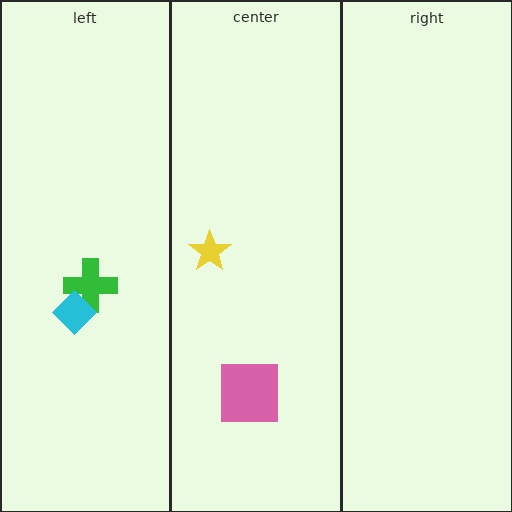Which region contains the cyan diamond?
The left region.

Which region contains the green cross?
The left region.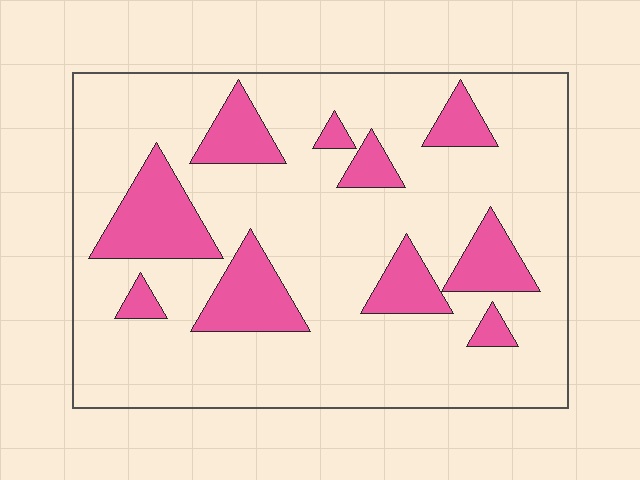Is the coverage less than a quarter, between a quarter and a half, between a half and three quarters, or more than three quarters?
Less than a quarter.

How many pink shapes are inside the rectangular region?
10.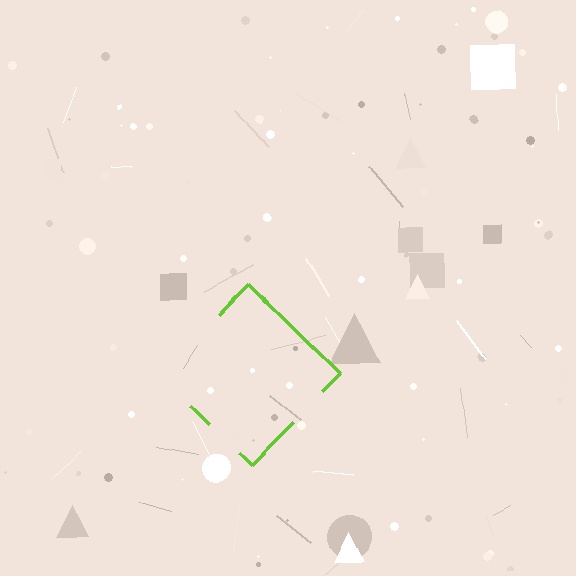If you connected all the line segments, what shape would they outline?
They would outline a diamond.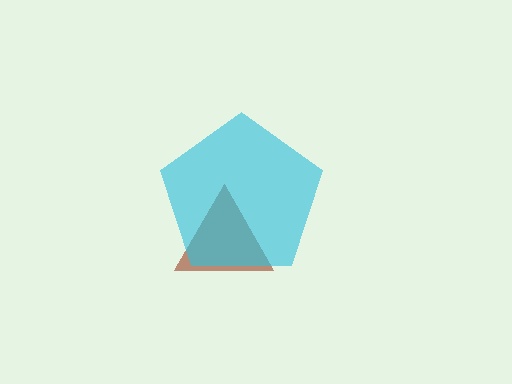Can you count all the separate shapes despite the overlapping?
Yes, there are 2 separate shapes.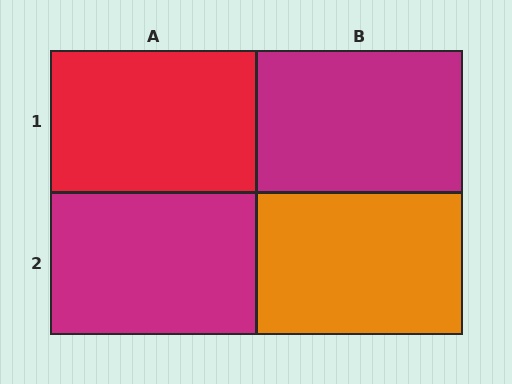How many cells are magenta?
2 cells are magenta.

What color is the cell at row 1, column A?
Red.